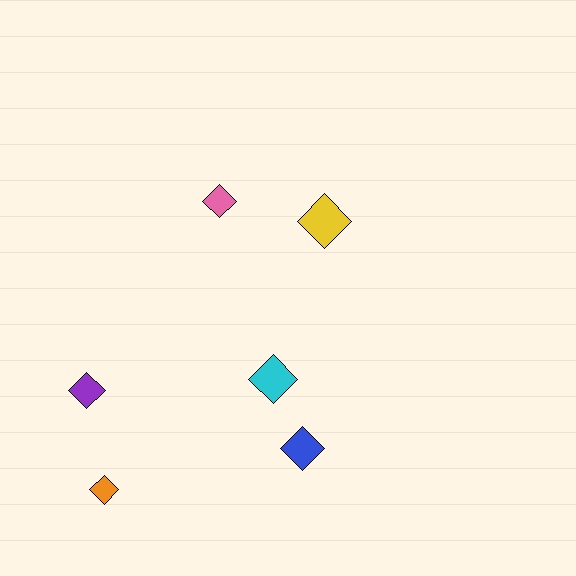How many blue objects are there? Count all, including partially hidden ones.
There is 1 blue object.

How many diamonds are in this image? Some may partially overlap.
There are 6 diamonds.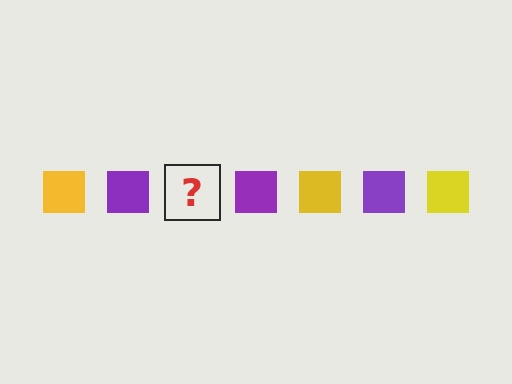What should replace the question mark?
The question mark should be replaced with a yellow square.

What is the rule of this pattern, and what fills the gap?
The rule is that the pattern cycles through yellow, purple squares. The gap should be filled with a yellow square.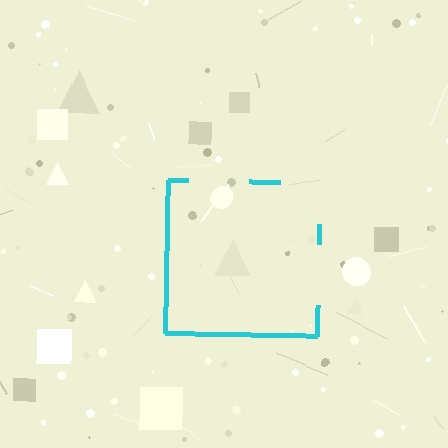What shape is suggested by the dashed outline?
The dashed outline suggests a square.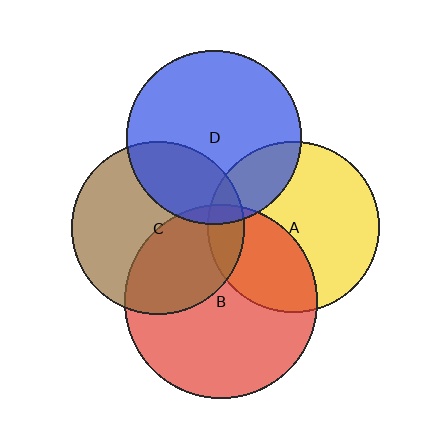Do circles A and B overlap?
Yes.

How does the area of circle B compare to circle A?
Approximately 1.3 times.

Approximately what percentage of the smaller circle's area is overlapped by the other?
Approximately 35%.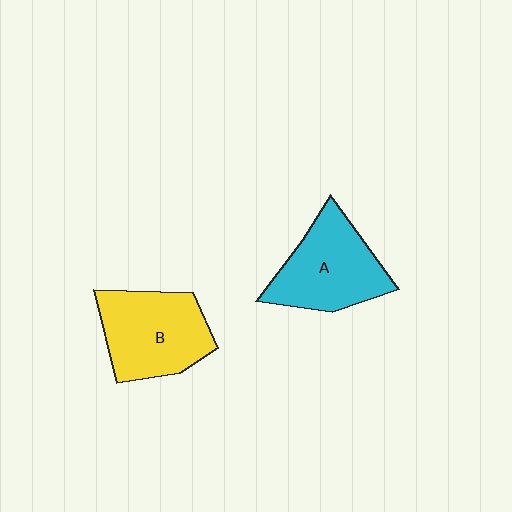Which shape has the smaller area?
Shape A (cyan).